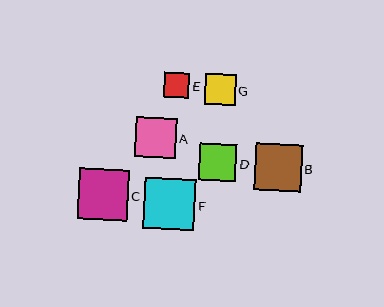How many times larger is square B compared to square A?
Square B is approximately 1.2 times the size of square A.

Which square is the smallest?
Square E is the smallest with a size of approximately 25 pixels.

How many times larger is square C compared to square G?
Square C is approximately 1.6 times the size of square G.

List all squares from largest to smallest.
From largest to smallest: F, C, B, A, D, G, E.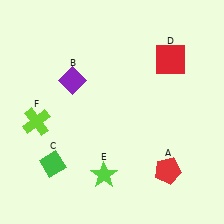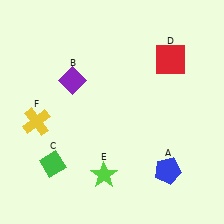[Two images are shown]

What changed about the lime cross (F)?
In Image 1, F is lime. In Image 2, it changed to yellow.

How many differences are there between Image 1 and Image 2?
There are 2 differences between the two images.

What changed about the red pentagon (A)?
In Image 1, A is red. In Image 2, it changed to blue.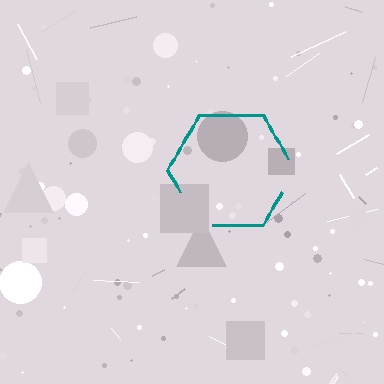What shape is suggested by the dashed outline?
The dashed outline suggests a hexagon.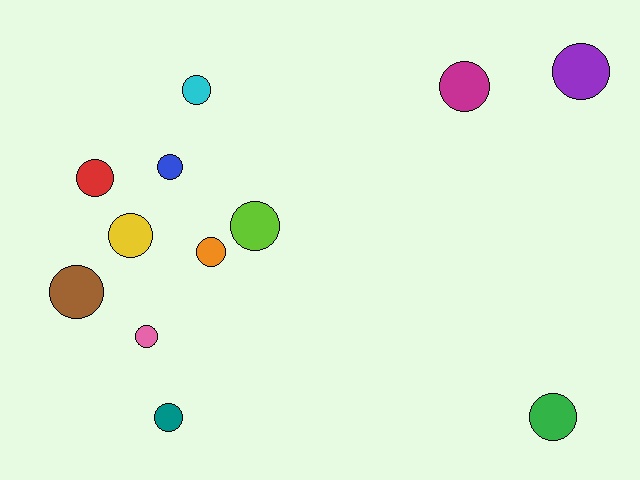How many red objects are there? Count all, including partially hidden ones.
There is 1 red object.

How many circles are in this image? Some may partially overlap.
There are 12 circles.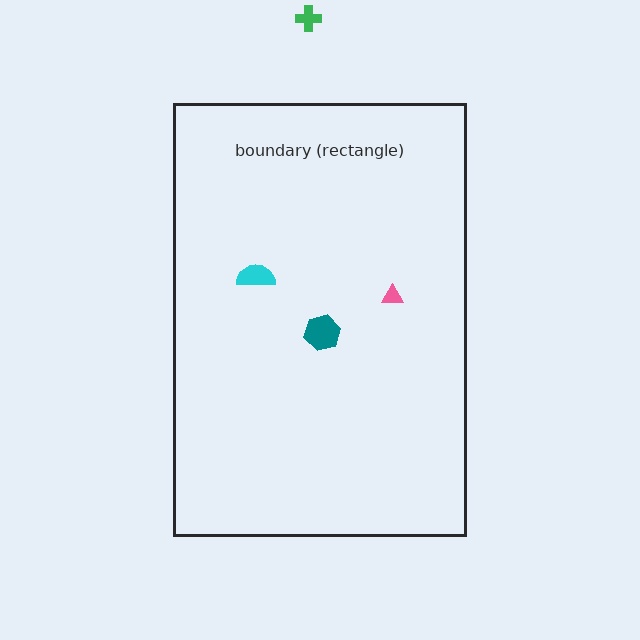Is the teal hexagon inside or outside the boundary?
Inside.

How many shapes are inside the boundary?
3 inside, 1 outside.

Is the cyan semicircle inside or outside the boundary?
Inside.